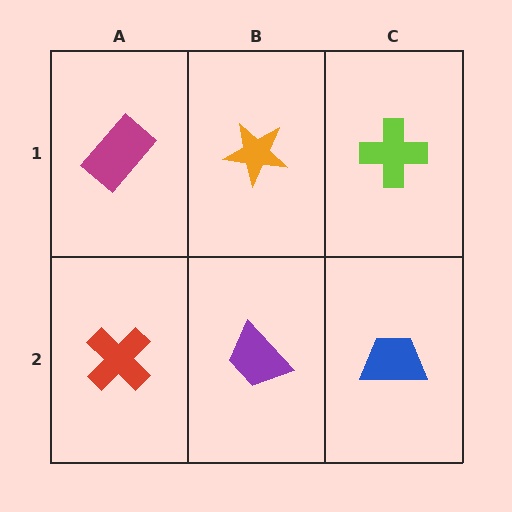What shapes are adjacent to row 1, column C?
A blue trapezoid (row 2, column C), an orange star (row 1, column B).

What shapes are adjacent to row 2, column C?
A lime cross (row 1, column C), a purple trapezoid (row 2, column B).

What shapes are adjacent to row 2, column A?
A magenta rectangle (row 1, column A), a purple trapezoid (row 2, column B).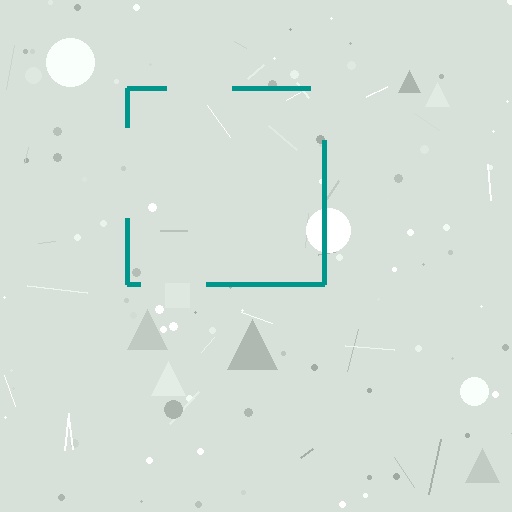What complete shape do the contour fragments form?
The contour fragments form a square.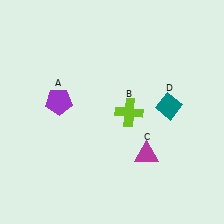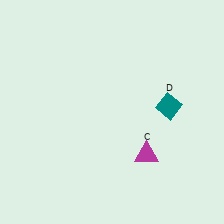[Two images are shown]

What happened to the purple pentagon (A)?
The purple pentagon (A) was removed in Image 2. It was in the top-left area of Image 1.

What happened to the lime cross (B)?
The lime cross (B) was removed in Image 2. It was in the bottom-right area of Image 1.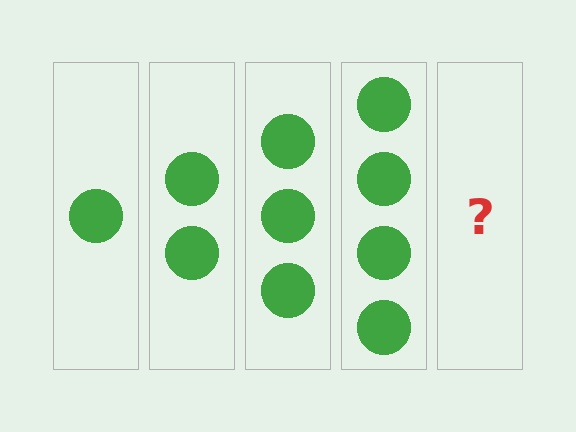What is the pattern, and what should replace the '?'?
The pattern is that each step adds one more circle. The '?' should be 5 circles.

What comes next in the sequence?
The next element should be 5 circles.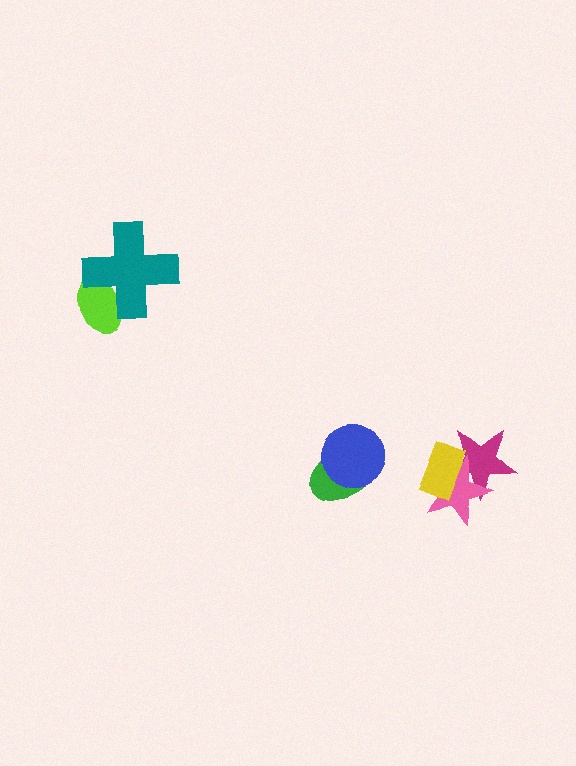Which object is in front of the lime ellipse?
The teal cross is in front of the lime ellipse.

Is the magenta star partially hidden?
Yes, it is partially covered by another shape.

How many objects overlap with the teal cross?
1 object overlaps with the teal cross.